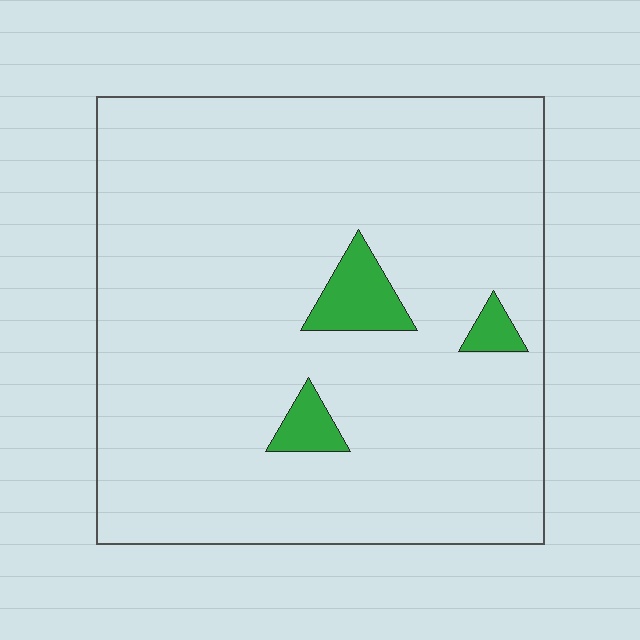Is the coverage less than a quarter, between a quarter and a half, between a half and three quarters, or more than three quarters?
Less than a quarter.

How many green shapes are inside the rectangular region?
3.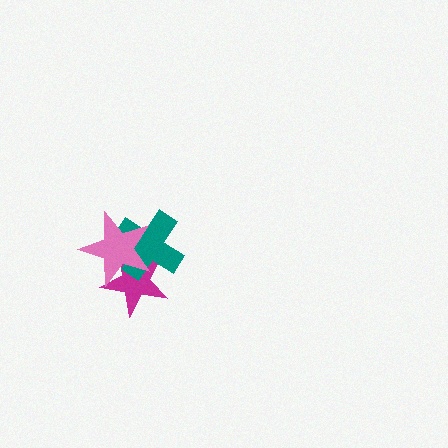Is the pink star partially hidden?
No, no other shape covers it.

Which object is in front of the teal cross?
The pink star is in front of the teal cross.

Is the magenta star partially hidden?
Yes, it is partially covered by another shape.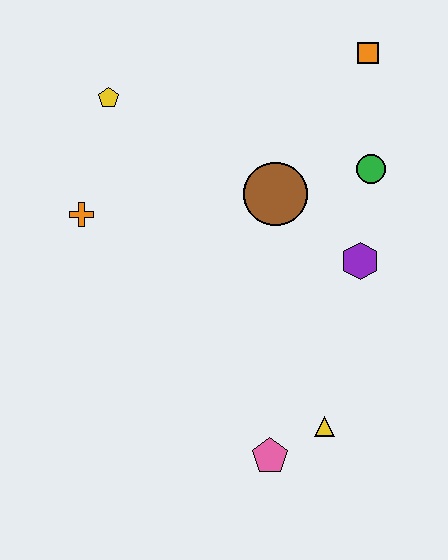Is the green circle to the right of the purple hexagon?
Yes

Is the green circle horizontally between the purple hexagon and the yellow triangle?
No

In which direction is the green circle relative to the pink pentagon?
The green circle is above the pink pentagon.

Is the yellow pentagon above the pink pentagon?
Yes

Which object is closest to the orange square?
The green circle is closest to the orange square.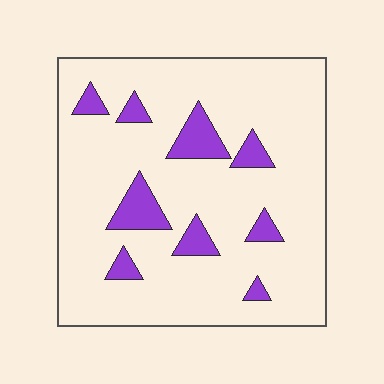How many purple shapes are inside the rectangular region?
9.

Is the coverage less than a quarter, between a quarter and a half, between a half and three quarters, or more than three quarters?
Less than a quarter.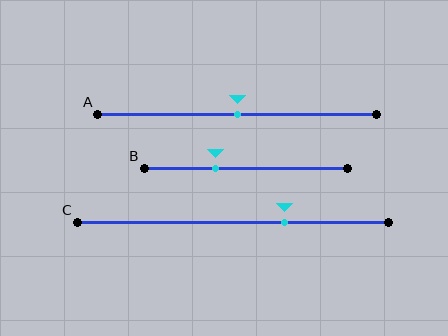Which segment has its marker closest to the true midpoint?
Segment A has its marker closest to the true midpoint.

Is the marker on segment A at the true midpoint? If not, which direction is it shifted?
Yes, the marker on segment A is at the true midpoint.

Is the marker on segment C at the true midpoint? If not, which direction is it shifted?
No, the marker on segment C is shifted to the right by about 17% of the segment length.